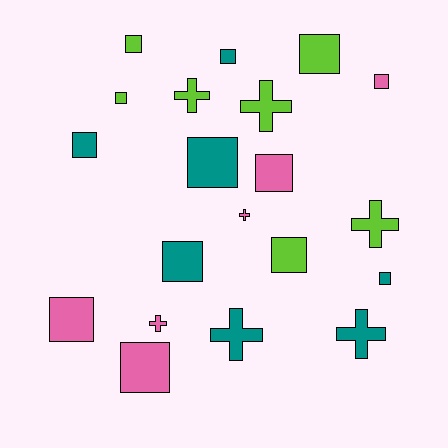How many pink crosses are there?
There are 2 pink crosses.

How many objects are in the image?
There are 20 objects.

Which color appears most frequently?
Teal, with 7 objects.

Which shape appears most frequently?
Square, with 13 objects.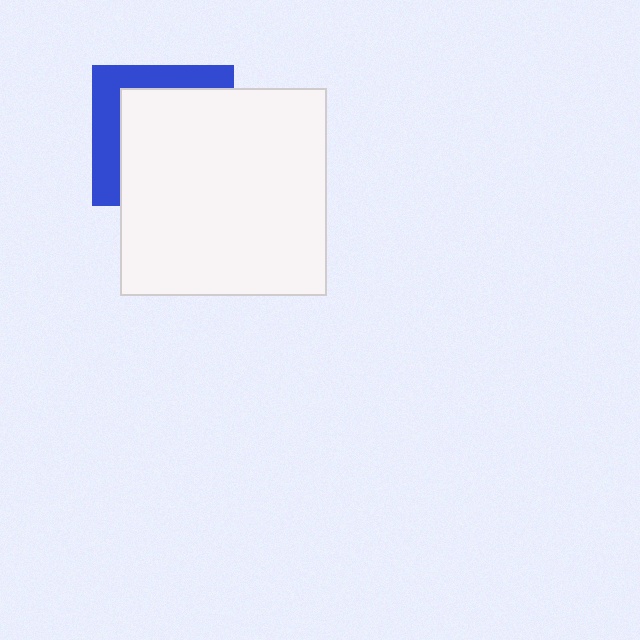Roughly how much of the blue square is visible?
A small part of it is visible (roughly 32%).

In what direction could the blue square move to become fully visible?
The blue square could move toward the upper-left. That would shift it out from behind the white square entirely.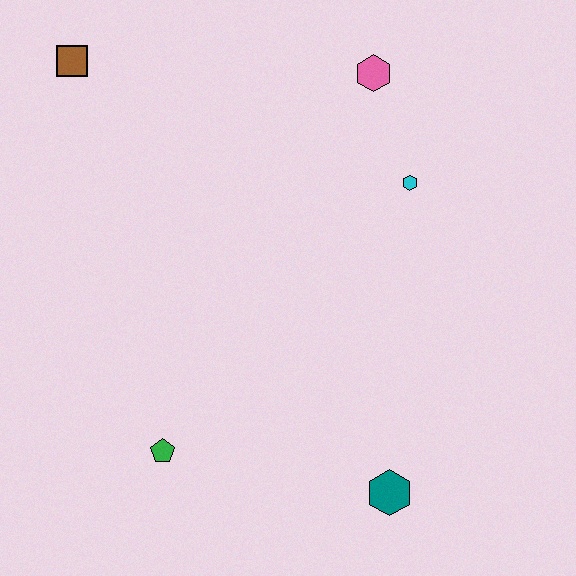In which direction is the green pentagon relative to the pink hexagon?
The green pentagon is below the pink hexagon.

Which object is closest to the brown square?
The pink hexagon is closest to the brown square.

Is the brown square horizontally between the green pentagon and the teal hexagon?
No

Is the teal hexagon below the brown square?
Yes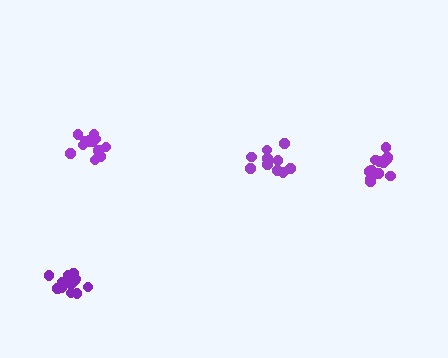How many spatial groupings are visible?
There are 4 spatial groupings.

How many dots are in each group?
Group 1: 15 dots, Group 2: 12 dots, Group 3: 14 dots, Group 4: 12 dots (53 total).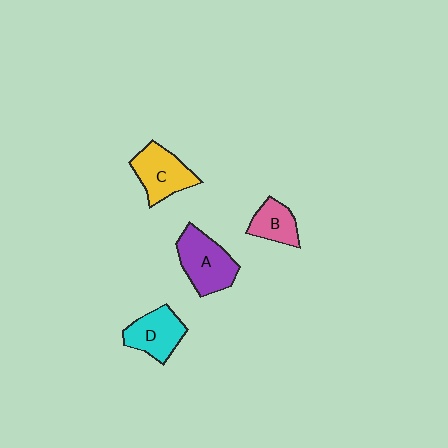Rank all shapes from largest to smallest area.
From largest to smallest: A (purple), C (yellow), D (cyan), B (pink).